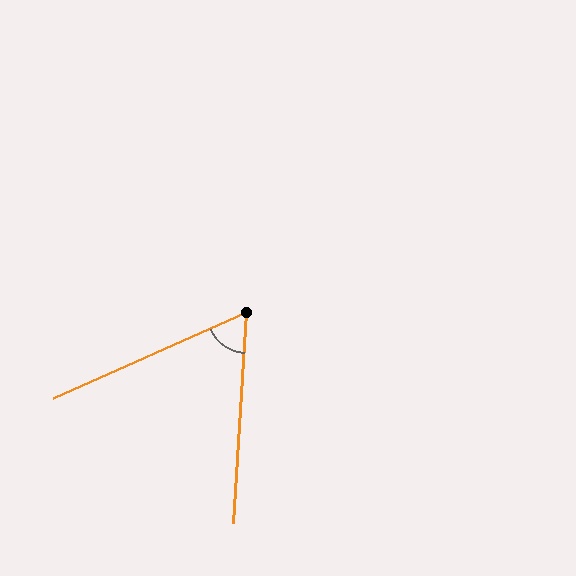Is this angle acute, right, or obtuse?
It is acute.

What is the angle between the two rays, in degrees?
Approximately 62 degrees.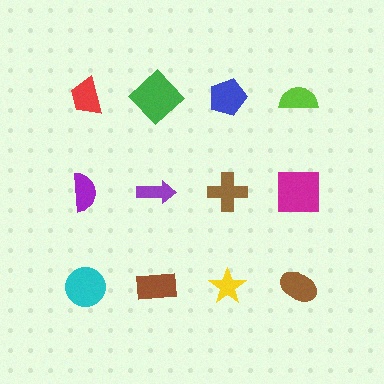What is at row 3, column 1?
A cyan circle.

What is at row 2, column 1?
A purple semicircle.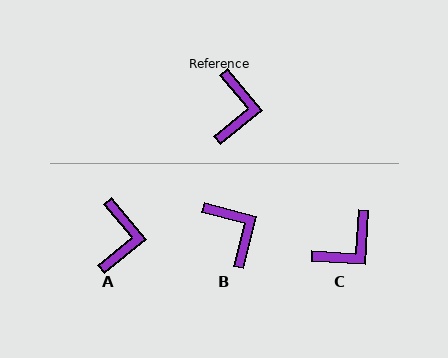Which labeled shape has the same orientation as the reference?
A.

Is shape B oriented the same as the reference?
No, it is off by about 36 degrees.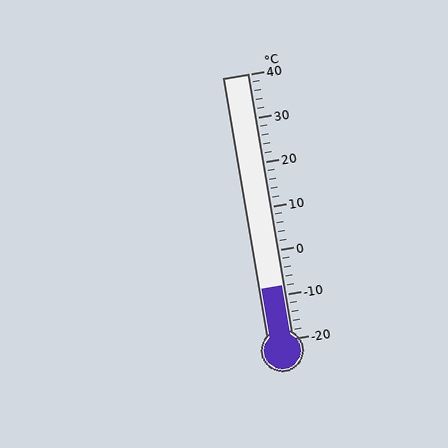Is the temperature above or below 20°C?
The temperature is below 20°C.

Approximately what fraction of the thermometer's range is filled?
The thermometer is filled to approximately 20% of its range.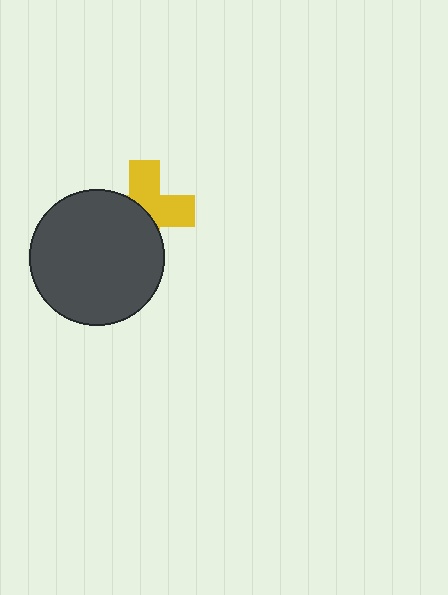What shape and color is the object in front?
The object in front is a dark gray circle.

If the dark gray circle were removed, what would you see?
You would see the complete yellow cross.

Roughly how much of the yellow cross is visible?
About half of it is visible (roughly 50%).